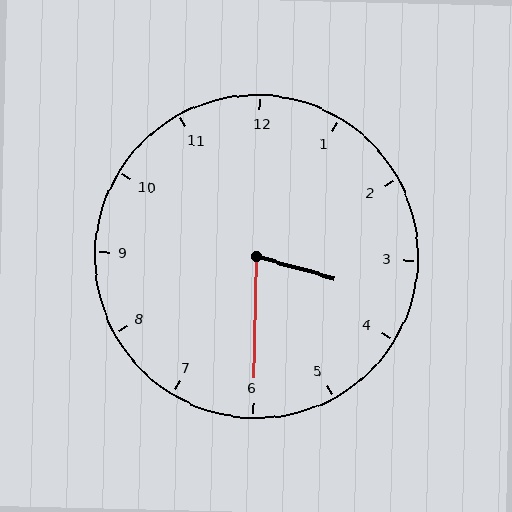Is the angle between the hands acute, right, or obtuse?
It is acute.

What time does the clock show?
3:30.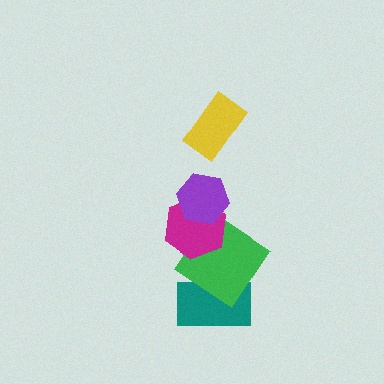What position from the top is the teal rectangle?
The teal rectangle is 5th from the top.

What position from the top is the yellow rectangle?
The yellow rectangle is 1st from the top.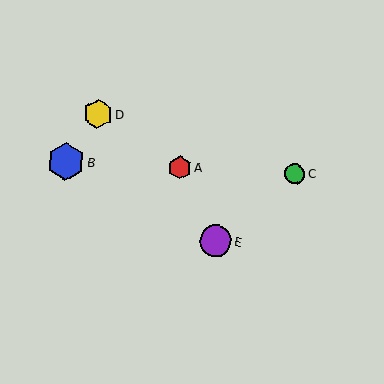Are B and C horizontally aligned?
Yes, both are at y≈162.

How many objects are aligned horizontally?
3 objects (A, B, C) are aligned horizontally.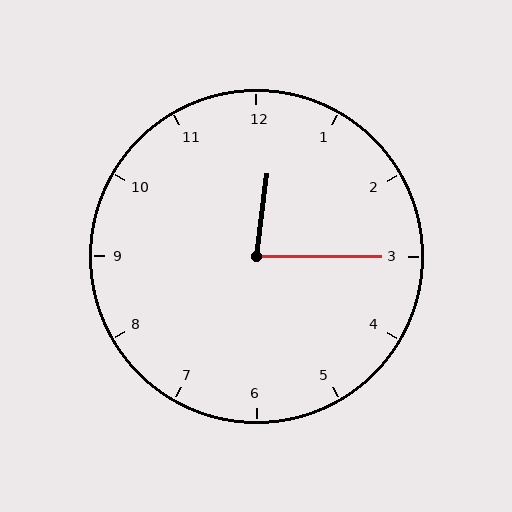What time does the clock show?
12:15.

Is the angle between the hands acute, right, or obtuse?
It is acute.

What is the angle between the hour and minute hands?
Approximately 82 degrees.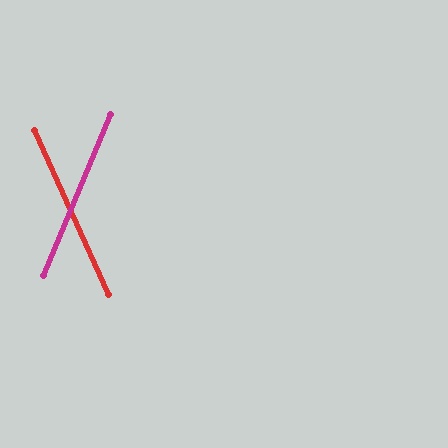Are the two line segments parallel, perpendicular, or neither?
Neither parallel nor perpendicular — they differ by about 47°.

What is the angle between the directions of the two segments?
Approximately 47 degrees.